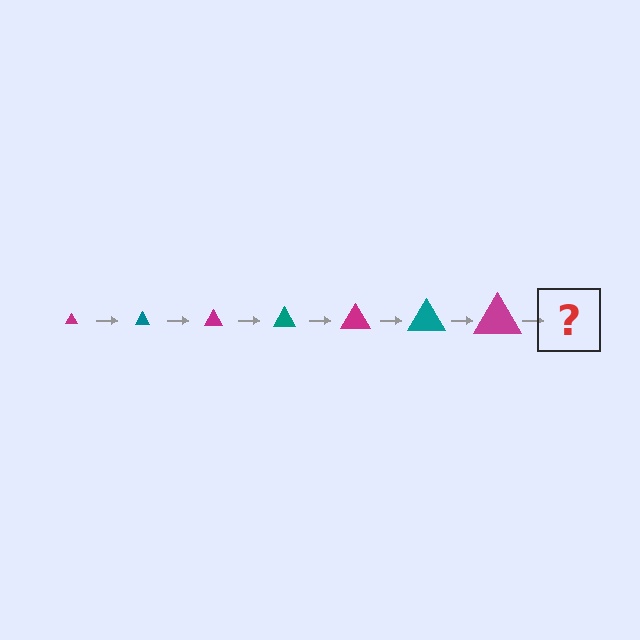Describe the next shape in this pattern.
It should be a teal triangle, larger than the previous one.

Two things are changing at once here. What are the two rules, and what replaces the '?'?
The two rules are that the triangle grows larger each step and the color cycles through magenta and teal. The '?' should be a teal triangle, larger than the previous one.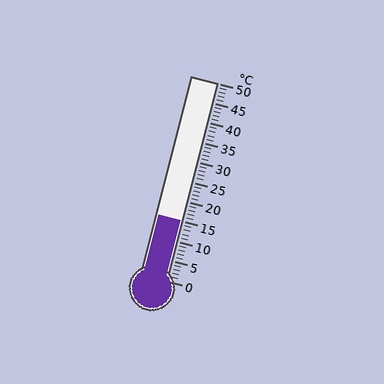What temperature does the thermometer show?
The thermometer shows approximately 15°C.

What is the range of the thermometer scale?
The thermometer scale ranges from 0°C to 50°C.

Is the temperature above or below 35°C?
The temperature is below 35°C.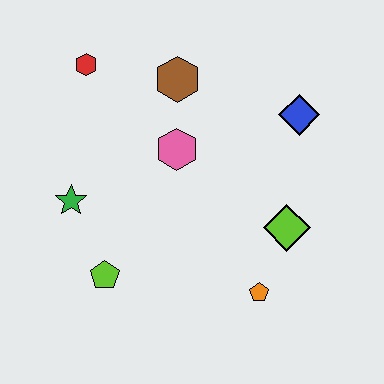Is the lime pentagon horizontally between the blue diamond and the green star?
Yes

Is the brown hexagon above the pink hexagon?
Yes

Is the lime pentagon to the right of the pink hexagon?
No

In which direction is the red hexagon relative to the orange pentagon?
The red hexagon is above the orange pentagon.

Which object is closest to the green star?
The lime pentagon is closest to the green star.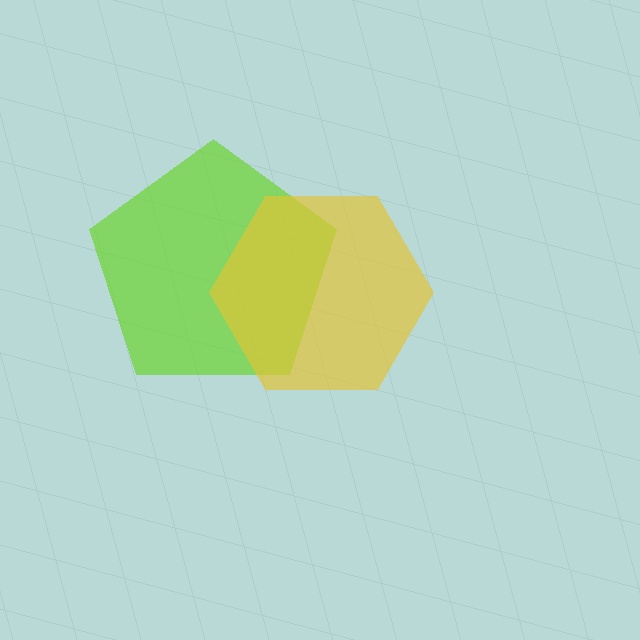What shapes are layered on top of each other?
The layered shapes are: a lime pentagon, a yellow hexagon.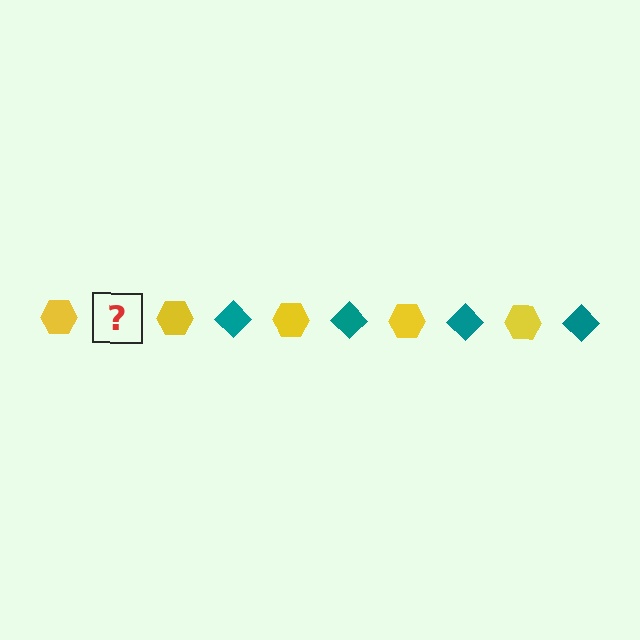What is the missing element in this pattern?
The missing element is a teal diamond.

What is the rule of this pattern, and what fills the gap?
The rule is that the pattern alternates between yellow hexagon and teal diamond. The gap should be filled with a teal diamond.